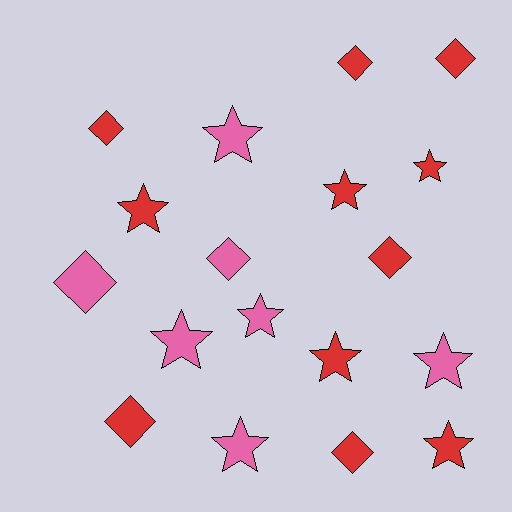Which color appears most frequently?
Red, with 11 objects.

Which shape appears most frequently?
Star, with 10 objects.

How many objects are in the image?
There are 18 objects.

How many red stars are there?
There are 5 red stars.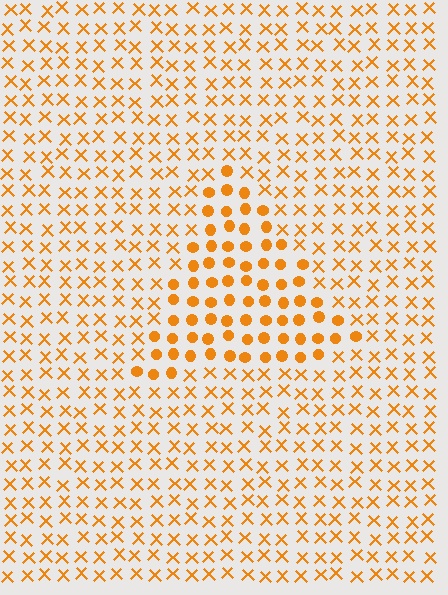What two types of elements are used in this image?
The image uses circles inside the triangle region and X marks outside it.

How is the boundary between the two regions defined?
The boundary is defined by a change in element shape: circles inside vs. X marks outside. All elements share the same color and spacing.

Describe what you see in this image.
The image is filled with small orange elements arranged in a uniform grid. A triangle-shaped region contains circles, while the surrounding area contains X marks. The boundary is defined purely by the change in element shape.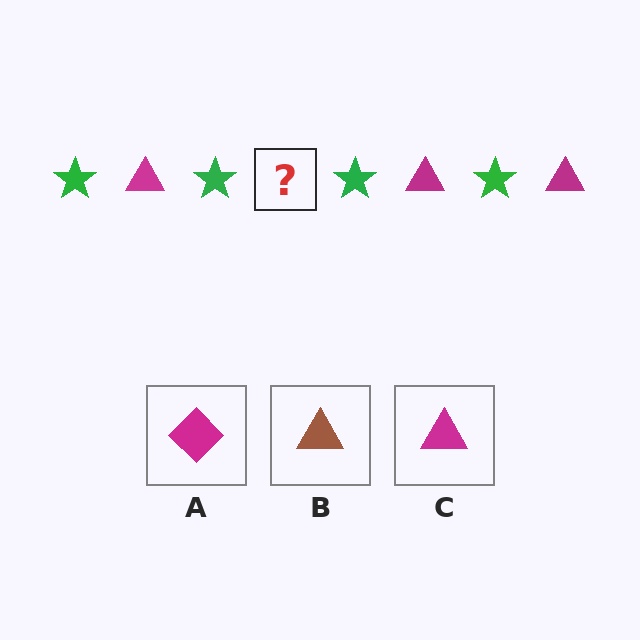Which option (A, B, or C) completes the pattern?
C.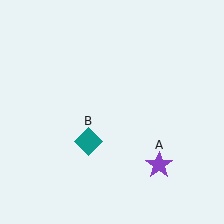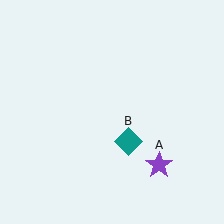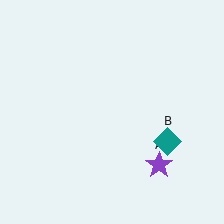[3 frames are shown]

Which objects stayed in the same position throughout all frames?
Purple star (object A) remained stationary.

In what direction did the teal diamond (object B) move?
The teal diamond (object B) moved right.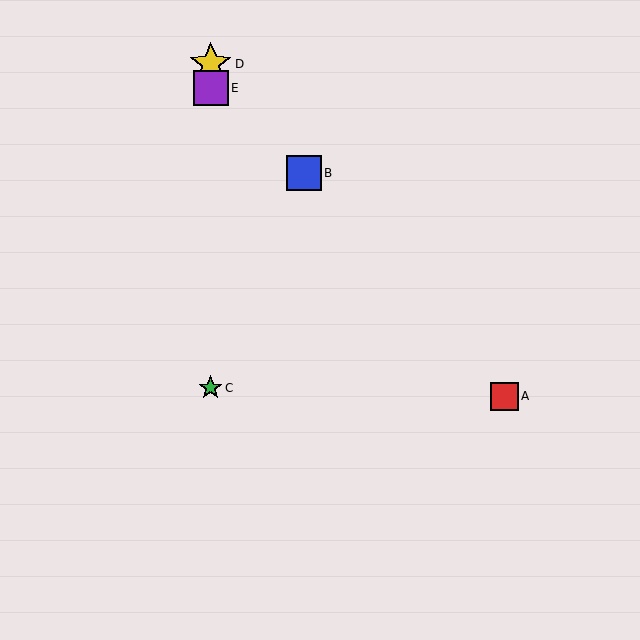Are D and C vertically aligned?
Yes, both are at x≈211.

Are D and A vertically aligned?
No, D is at x≈211 and A is at x≈504.